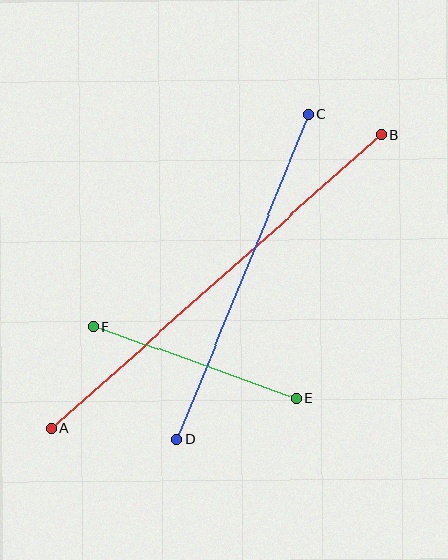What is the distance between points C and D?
The distance is approximately 350 pixels.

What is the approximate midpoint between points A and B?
The midpoint is at approximately (216, 282) pixels.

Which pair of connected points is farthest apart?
Points A and B are farthest apart.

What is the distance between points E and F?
The distance is approximately 215 pixels.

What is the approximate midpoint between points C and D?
The midpoint is at approximately (243, 277) pixels.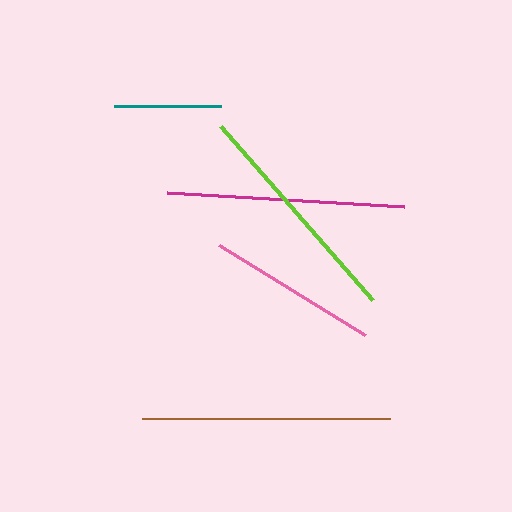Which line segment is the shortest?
The teal line is the shortest at approximately 107 pixels.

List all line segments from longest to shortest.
From longest to shortest: brown, magenta, lime, pink, teal.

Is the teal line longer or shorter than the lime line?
The lime line is longer than the teal line.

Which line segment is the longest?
The brown line is the longest at approximately 248 pixels.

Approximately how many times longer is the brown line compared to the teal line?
The brown line is approximately 2.3 times the length of the teal line.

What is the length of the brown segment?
The brown segment is approximately 248 pixels long.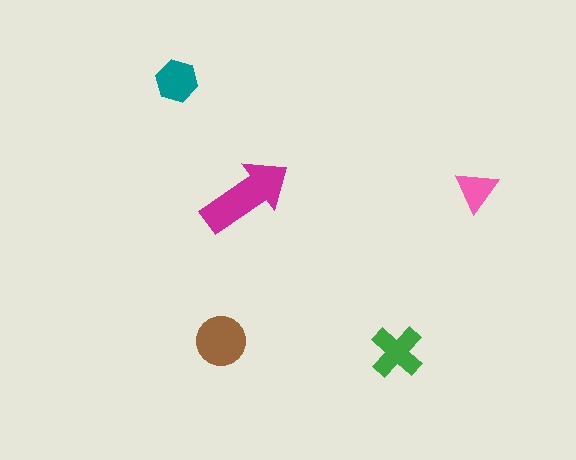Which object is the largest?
The magenta arrow.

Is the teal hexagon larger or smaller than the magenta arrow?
Smaller.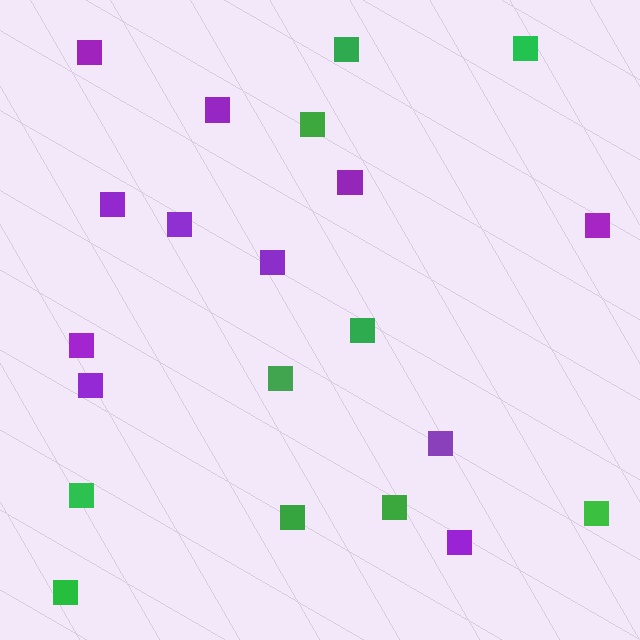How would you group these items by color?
There are 2 groups: one group of green squares (10) and one group of purple squares (11).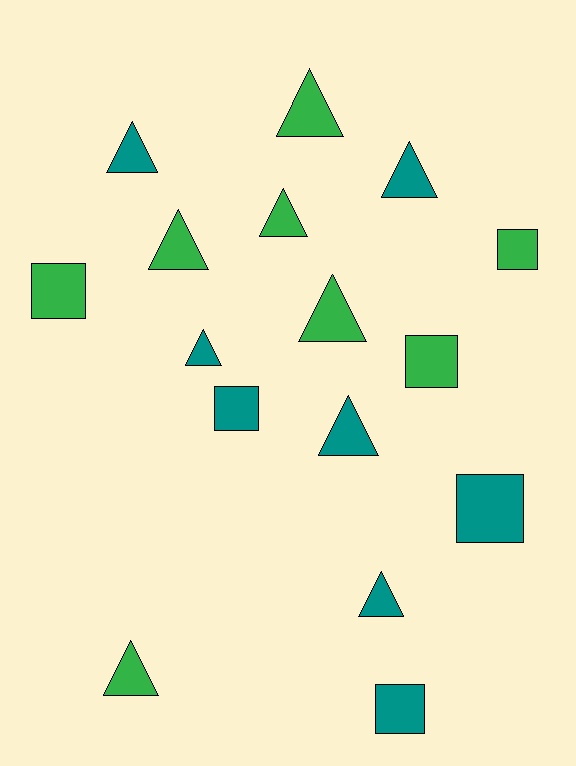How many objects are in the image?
There are 16 objects.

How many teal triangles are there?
There are 5 teal triangles.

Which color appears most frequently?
Teal, with 8 objects.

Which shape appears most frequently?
Triangle, with 10 objects.